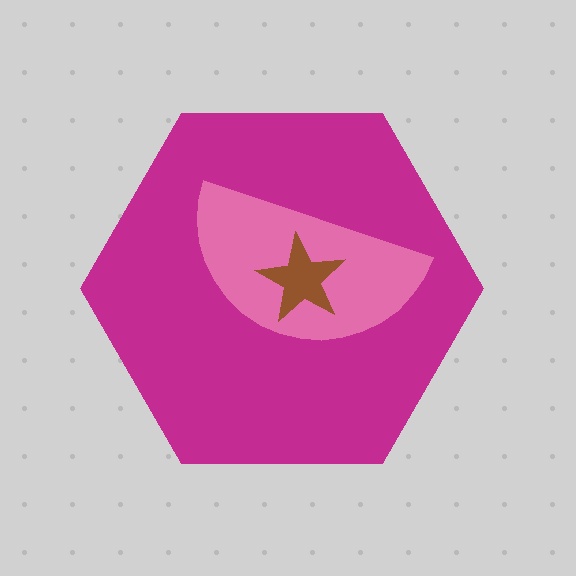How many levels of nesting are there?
3.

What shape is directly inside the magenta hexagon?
The pink semicircle.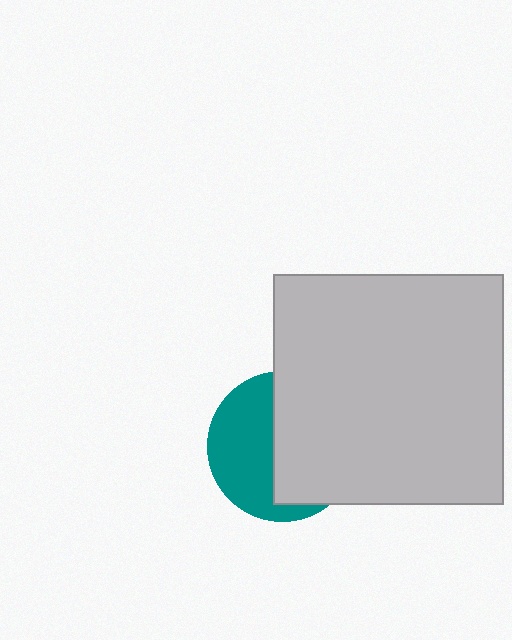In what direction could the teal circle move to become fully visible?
The teal circle could move left. That would shift it out from behind the light gray square entirely.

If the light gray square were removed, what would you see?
You would see the complete teal circle.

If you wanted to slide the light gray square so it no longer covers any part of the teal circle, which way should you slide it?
Slide it right — that is the most direct way to separate the two shapes.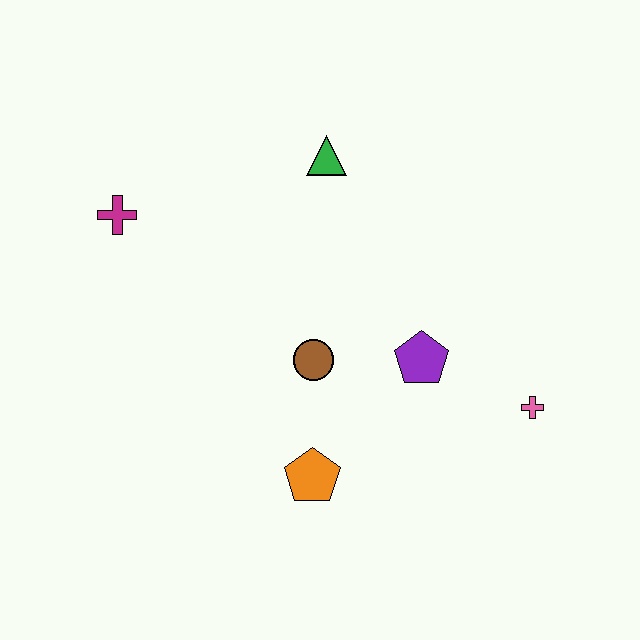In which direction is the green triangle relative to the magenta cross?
The green triangle is to the right of the magenta cross.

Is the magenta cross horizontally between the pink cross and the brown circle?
No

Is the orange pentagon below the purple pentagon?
Yes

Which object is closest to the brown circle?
The purple pentagon is closest to the brown circle.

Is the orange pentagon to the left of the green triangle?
Yes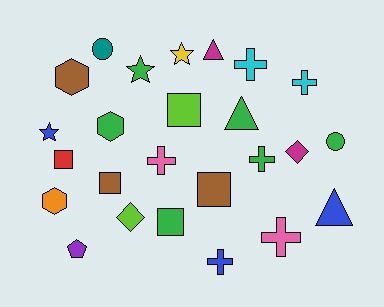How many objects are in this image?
There are 25 objects.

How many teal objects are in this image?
There is 1 teal object.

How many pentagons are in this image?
There is 1 pentagon.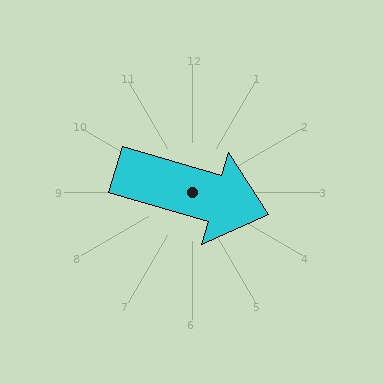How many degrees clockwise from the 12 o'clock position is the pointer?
Approximately 106 degrees.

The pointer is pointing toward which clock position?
Roughly 4 o'clock.